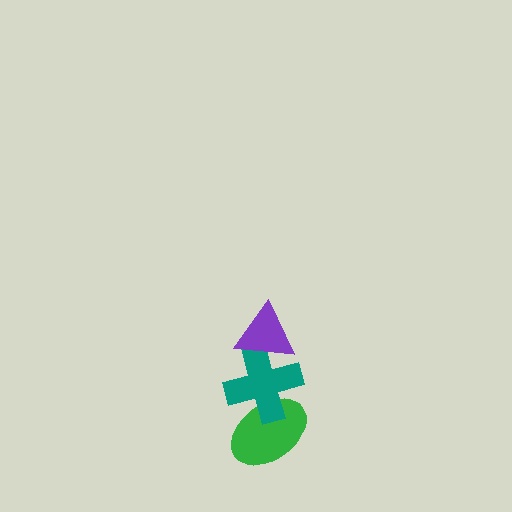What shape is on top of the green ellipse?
The teal cross is on top of the green ellipse.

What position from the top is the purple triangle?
The purple triangle is 1st from the top.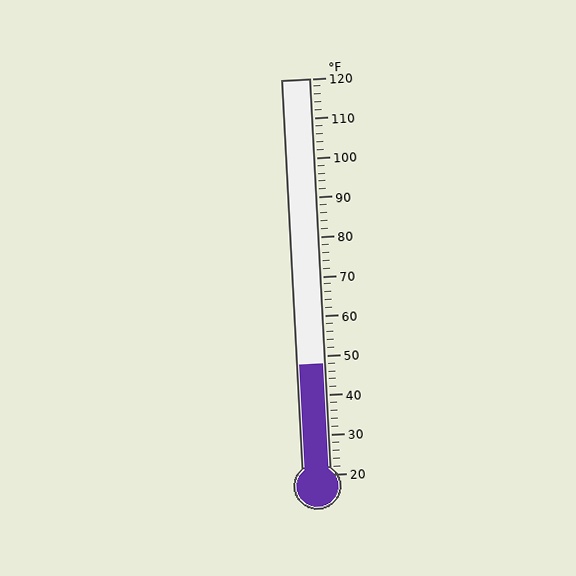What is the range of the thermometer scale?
The thermometer scale ranges from 20°F to 120°F.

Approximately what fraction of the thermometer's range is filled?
The thermometer is filled to approximately 30% of its range.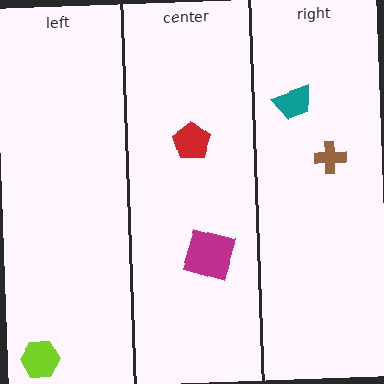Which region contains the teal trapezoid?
The right region.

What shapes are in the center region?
The red pentagon, the magenta square.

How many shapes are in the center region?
2.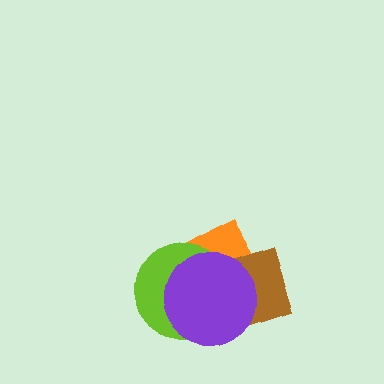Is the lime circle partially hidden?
Yes, it is partially covered by another shape.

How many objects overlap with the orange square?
3 objects overlap with the orange square.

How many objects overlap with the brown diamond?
3 objects overlap with the brown diamond.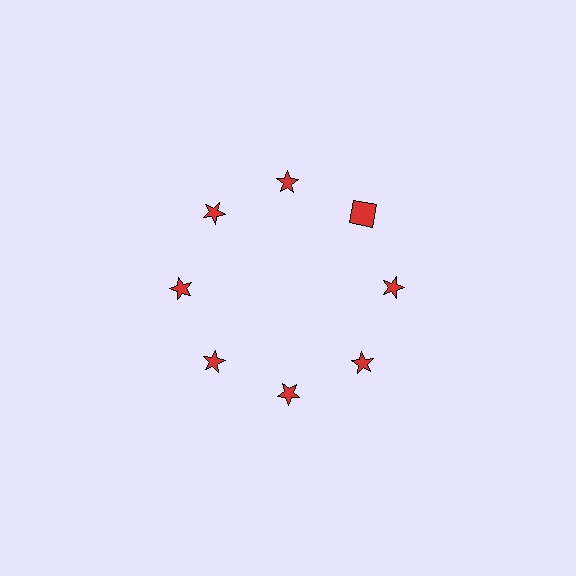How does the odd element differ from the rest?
It has a different shape: square instead of star.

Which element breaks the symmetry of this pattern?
The red square at roughly the 2 o'clock position breaks the symmetry. All other shapes are red stars.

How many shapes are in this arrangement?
There are 8 shapes arranged in a ring pattern.